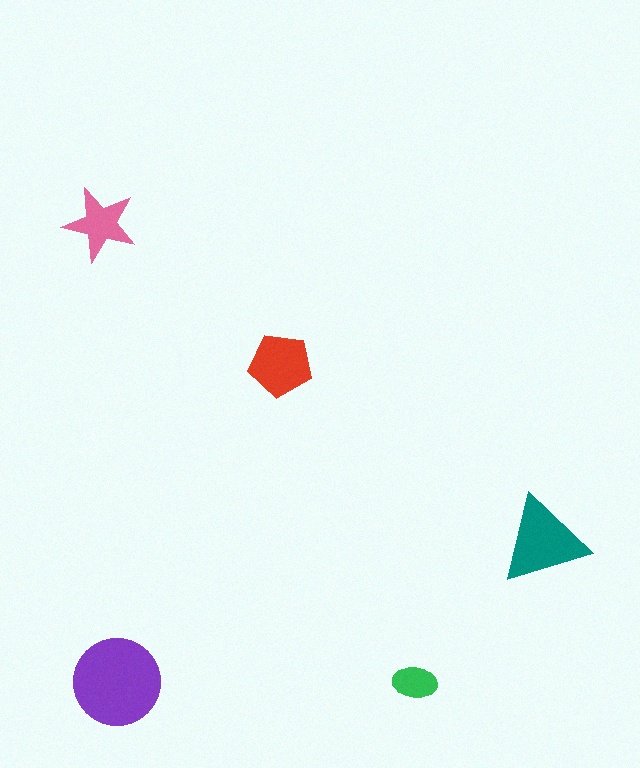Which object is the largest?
The purple circle.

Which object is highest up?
The pink star is topmost.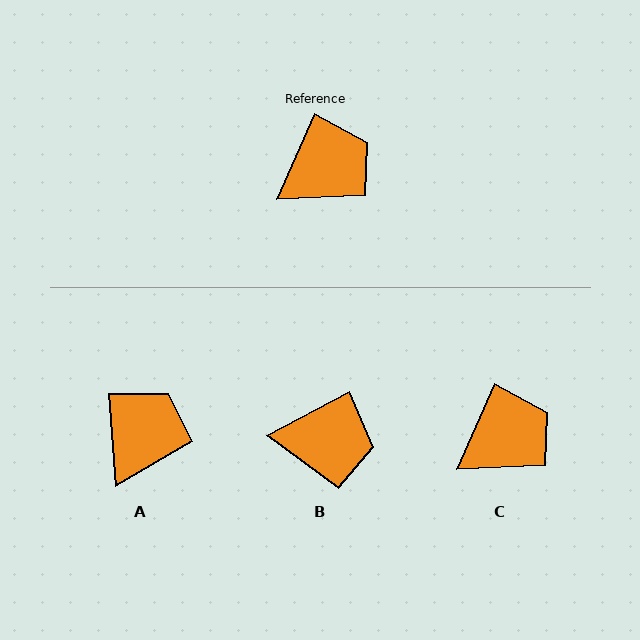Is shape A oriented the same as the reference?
No, it is off by about 28 degrees.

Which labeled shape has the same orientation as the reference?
C.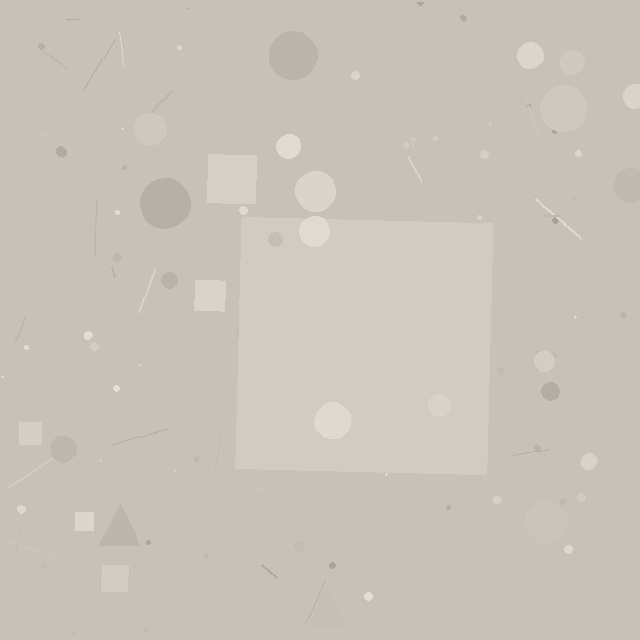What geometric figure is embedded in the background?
A square is embedded in the background.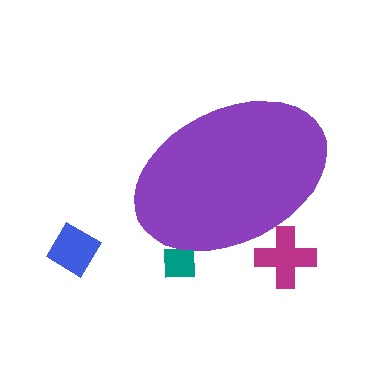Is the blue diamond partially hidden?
No, the blue diamond is fully visible.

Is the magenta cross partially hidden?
Yes, the magenta cross is partially hidden behind the purple ellipse.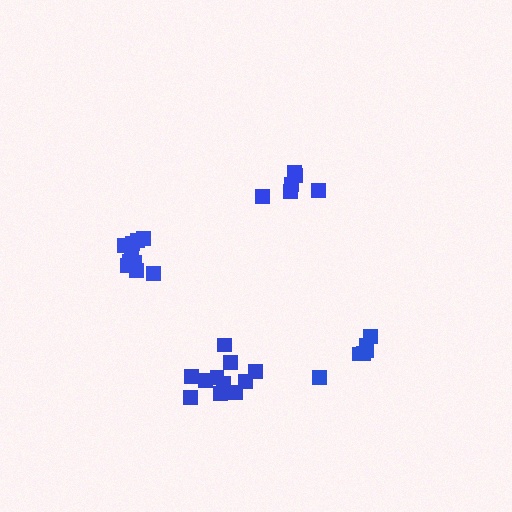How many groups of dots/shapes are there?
There are 4 groups.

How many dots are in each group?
Group 1: 10 dots, Group 2: 6 dots, Group 3: 6 dots, Group 4: 11 dots (33 total).